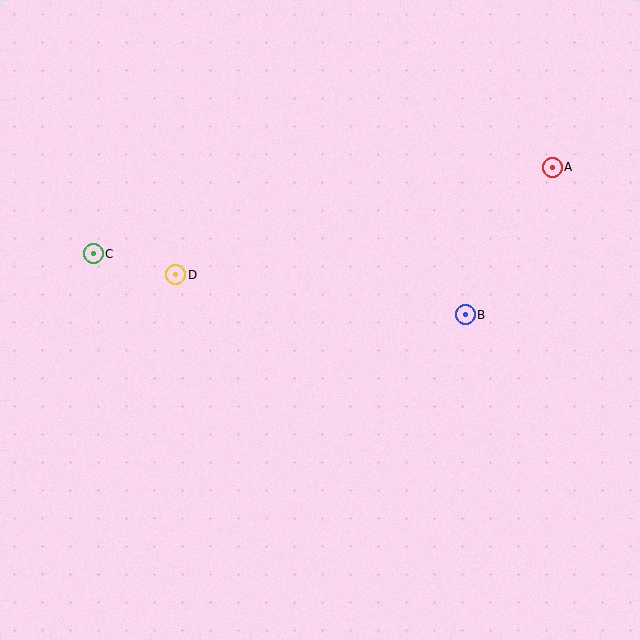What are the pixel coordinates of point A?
Point A is at (552, 167).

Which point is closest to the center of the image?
Point B at (465, 315) is closest to the center.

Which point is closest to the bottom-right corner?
Point B is closest to the bottom-right corner.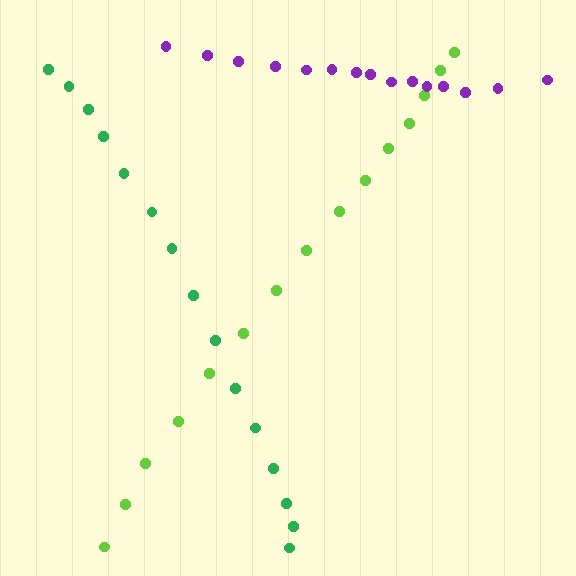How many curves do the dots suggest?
There are 3 distinct paths.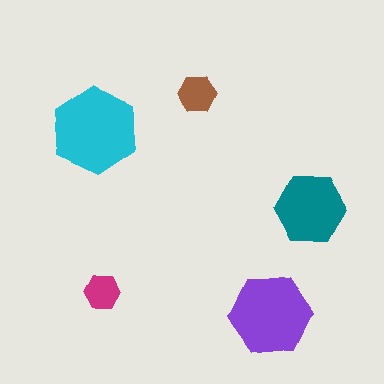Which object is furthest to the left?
The cyan hexagon is leftmost.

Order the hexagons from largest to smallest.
the cyan one, the purple one, the teal one, the brown one, the magenta one.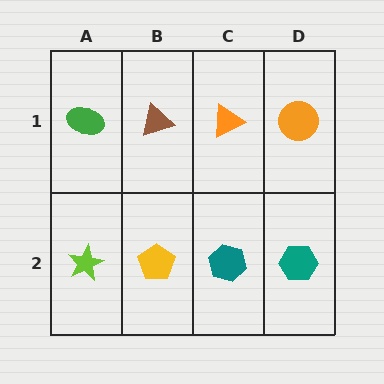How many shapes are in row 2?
4 shapes.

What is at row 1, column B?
A brown triangle.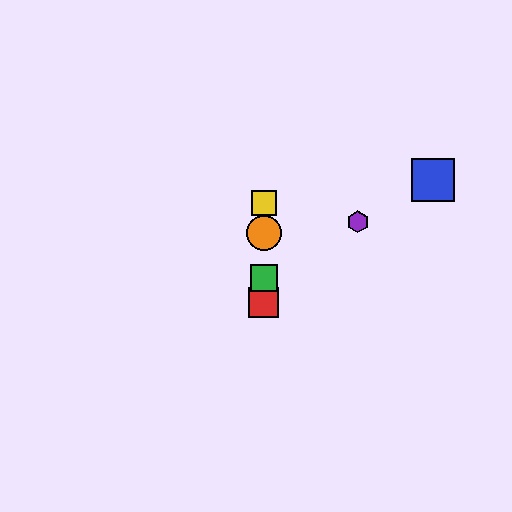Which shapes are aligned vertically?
The red square, the green square, the yellow square, the orange circle are aligned vertically.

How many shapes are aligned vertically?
4 shapes (the red square, the green square, the yellow square, the orange circle) are aligned vertically.